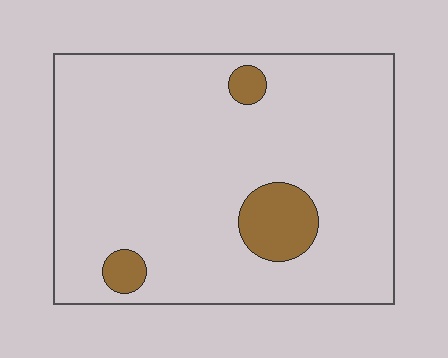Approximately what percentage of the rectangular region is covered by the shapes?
Approximately 10%.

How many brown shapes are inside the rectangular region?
3.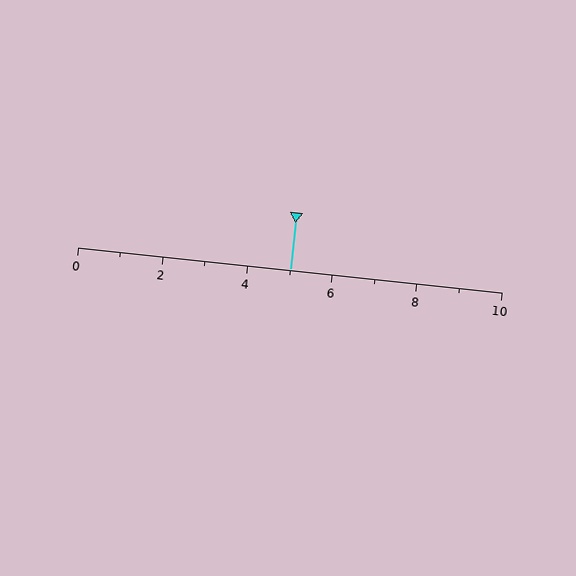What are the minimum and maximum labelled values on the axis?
The axis runs from 0 to 10.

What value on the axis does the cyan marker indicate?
The marker indicates approximately 5.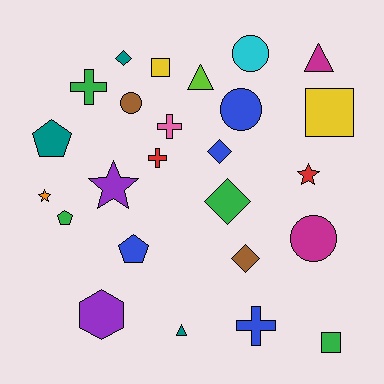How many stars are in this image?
There are 3 stars.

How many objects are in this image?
There are 25 objects.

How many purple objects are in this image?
There are 2 purple objects.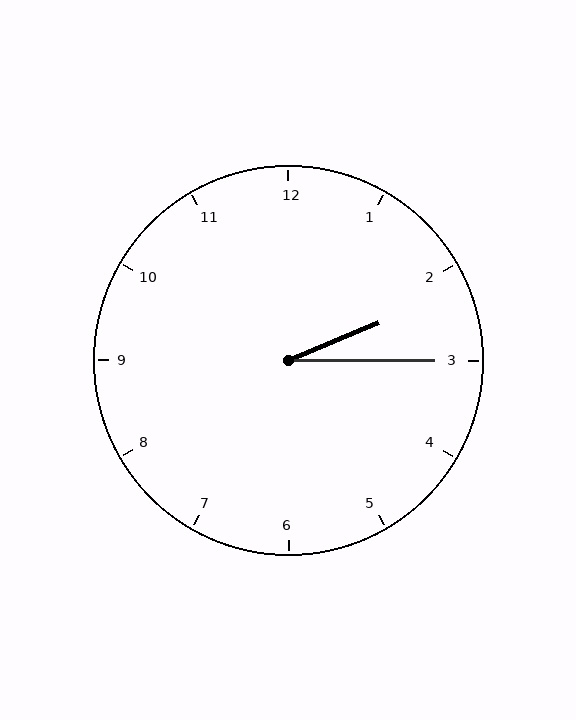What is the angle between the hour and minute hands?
Approximately 22 degrees.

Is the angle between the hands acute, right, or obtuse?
It is acute.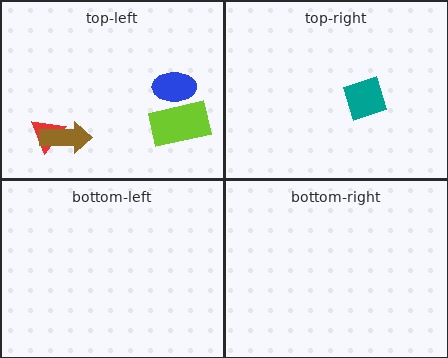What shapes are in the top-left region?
The red triangle, the lime rectangle, the brown arrow, the blue ellipse.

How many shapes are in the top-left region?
4.